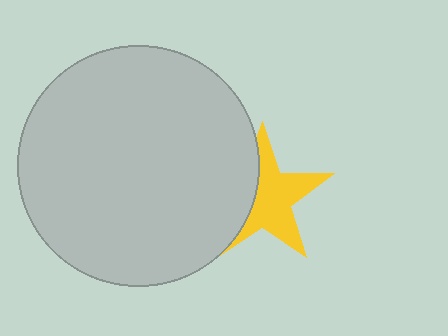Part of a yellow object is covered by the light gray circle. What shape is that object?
It is a star.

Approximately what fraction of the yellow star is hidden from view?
Roughly 37% of the yellow star is hidden behind the light gray circle.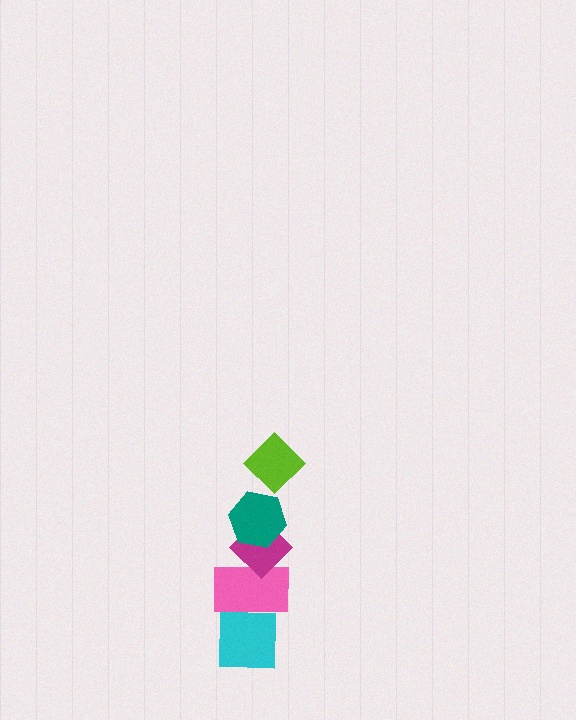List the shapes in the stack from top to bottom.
From top to bottom: the lime diamond, the teal hexagon, the magenta diamond, the pink rectangle, the cyan square.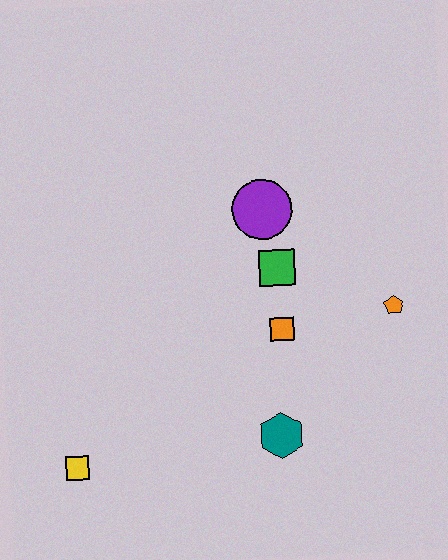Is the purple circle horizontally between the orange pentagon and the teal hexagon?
No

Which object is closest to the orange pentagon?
The orange square is closest to the orange pentagon.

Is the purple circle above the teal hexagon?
Yes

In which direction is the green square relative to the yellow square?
The green square is to the right of the yellow square.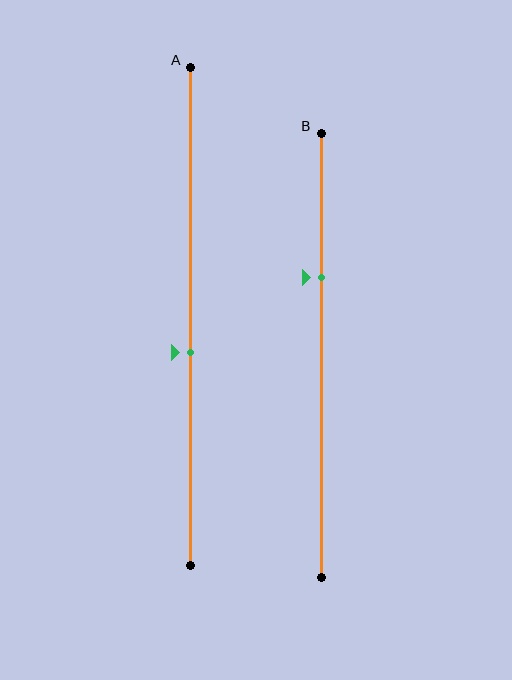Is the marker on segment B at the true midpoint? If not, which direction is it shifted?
No, the marker on segment B is shifted upward by about 18% of the segment length.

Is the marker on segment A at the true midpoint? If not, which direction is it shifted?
No, the marker on segment A is shifted downward by about 7% of the segment length.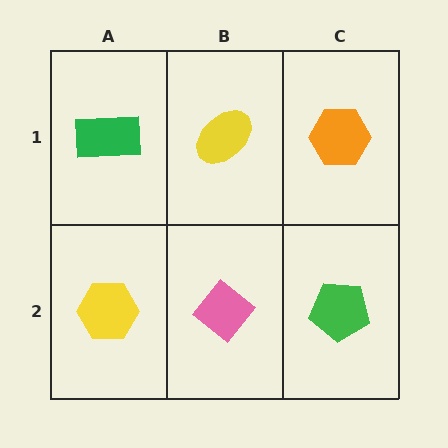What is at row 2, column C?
A green pentagon.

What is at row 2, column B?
A pink diamond.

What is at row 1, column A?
A green rectangle.